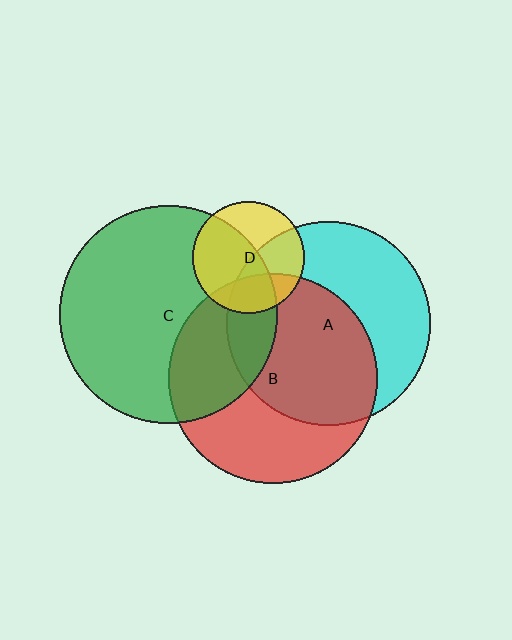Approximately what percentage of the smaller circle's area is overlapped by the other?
Approximately 55%.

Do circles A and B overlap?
Yes.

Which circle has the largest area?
Circle C (green).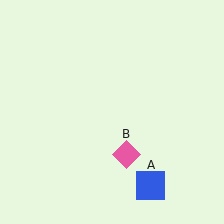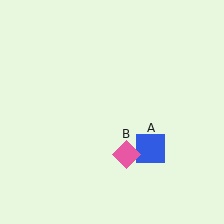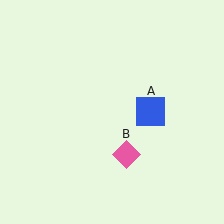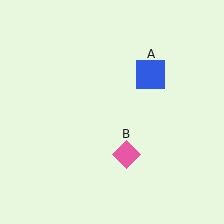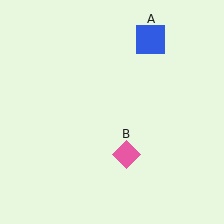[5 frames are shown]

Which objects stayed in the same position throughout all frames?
Pink diamond (object B) remained stationary.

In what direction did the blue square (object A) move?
The blue square (object A) moved up.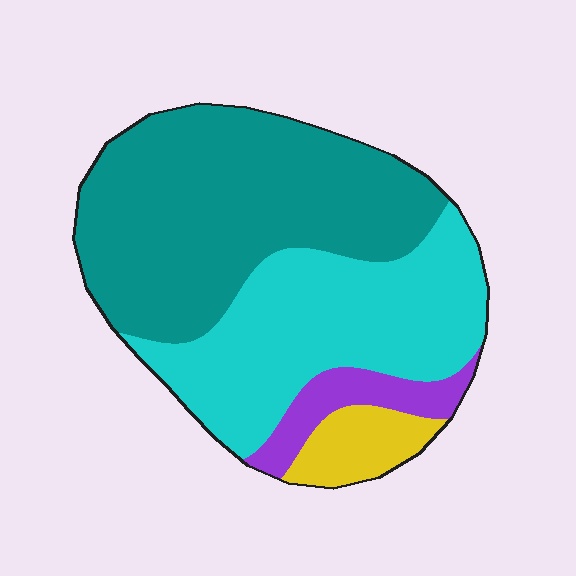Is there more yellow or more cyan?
Cyan.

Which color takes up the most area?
Teal, at roughly 50%.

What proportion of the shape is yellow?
Yellow covers roughly 5% of the shape.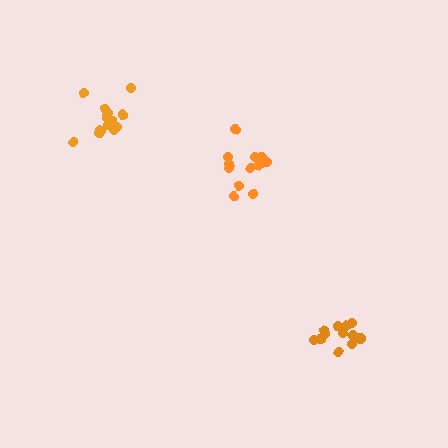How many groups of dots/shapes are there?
There are 3 groups.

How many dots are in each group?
Group 1: 13 dots, Group 2: 12 dots, Group 3: 12 dots (37 total).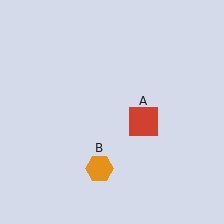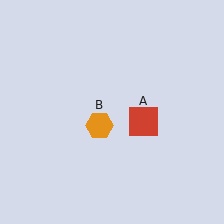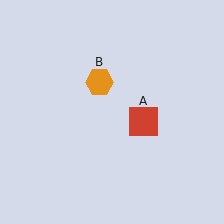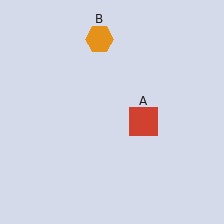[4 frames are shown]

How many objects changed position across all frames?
1 object changed position: orange hexagon (object B).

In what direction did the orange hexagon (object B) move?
The orange hexagon (object B) moved up.